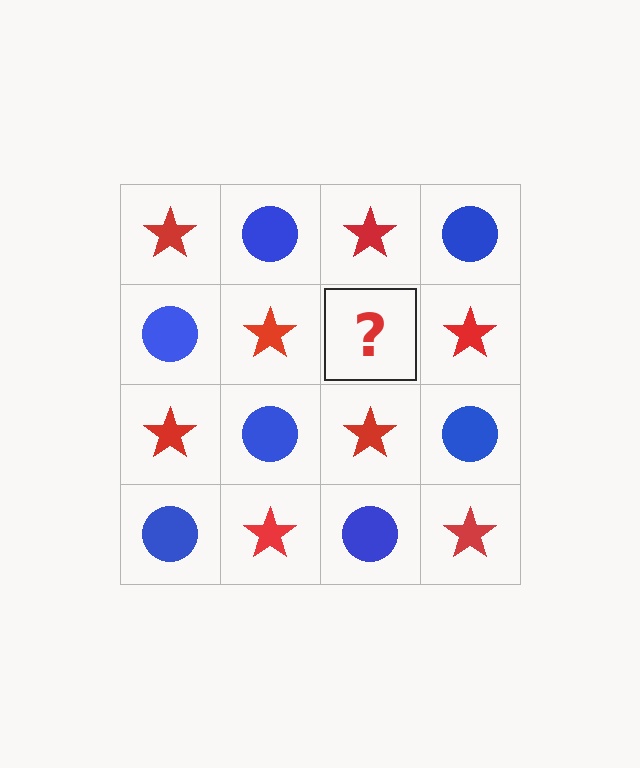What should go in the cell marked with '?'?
The missing cell should contain a blue circle.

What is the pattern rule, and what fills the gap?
The rule is that it alternates red star and blue circle in a checkerboard pattern. The gap should be filled with a blue circle.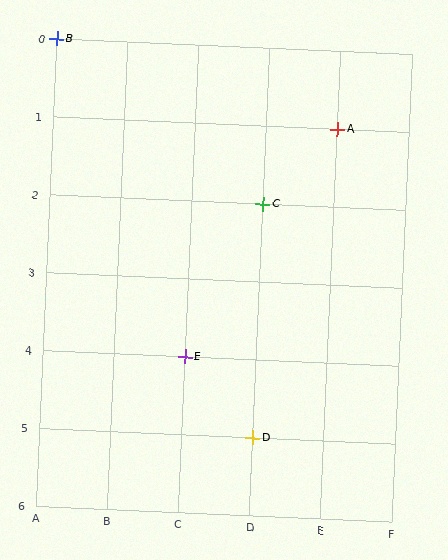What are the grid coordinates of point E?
Point E is at grid coordinates (C, 4).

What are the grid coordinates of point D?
Point D is at grid coordinates (D, 5).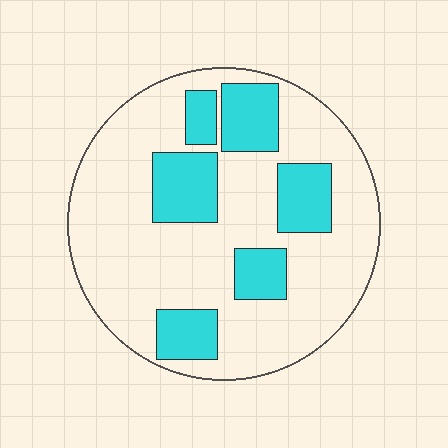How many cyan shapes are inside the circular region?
6.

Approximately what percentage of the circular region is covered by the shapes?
Approximately 25%.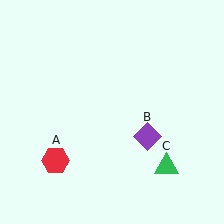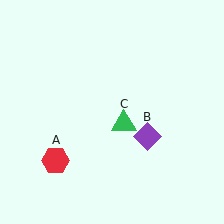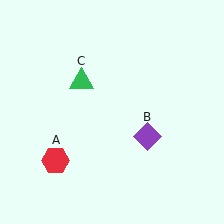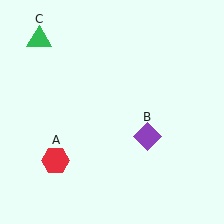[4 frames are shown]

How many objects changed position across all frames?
1 object changed position: green triangle (object C).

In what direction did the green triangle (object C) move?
The green triangle (object C) moved up and to the left.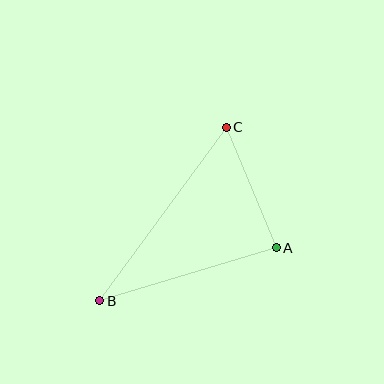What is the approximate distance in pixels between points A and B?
The distance between A and B is approximately 184 pixels.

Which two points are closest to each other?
Points A and C are closest to each other.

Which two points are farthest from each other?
Points B and C are farthest from each other.